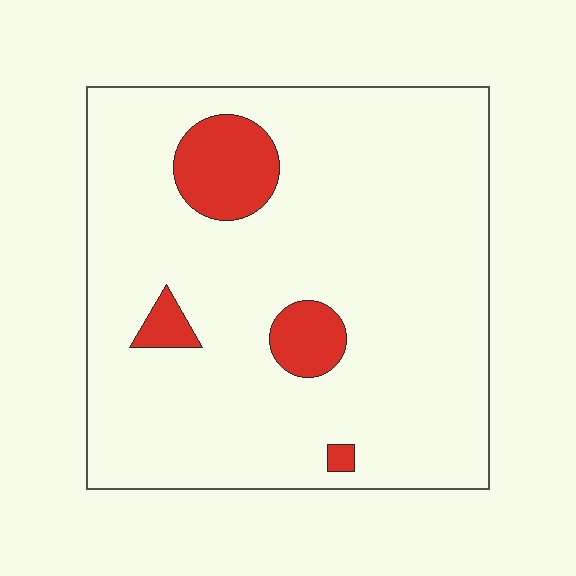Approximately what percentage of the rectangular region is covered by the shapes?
Approximately 10%.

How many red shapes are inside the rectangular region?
4.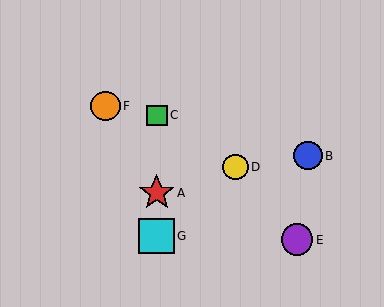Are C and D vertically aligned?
No, C is at x≈157 and D is at x≈235.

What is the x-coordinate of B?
Object B is at x≈308.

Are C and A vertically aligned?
Yes, both are at x≈157.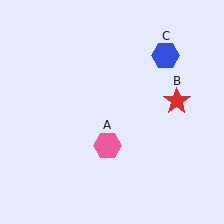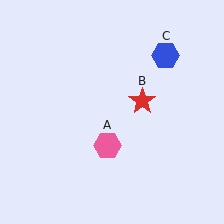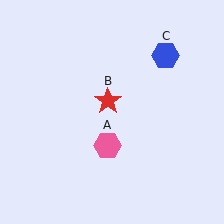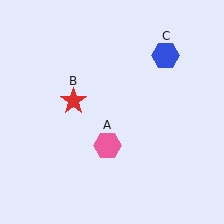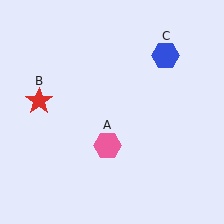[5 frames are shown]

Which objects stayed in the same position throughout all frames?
Pink hexagon (object A) and blue hexagon (object C) remained stationary.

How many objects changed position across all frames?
1 object changed position: red star (object B).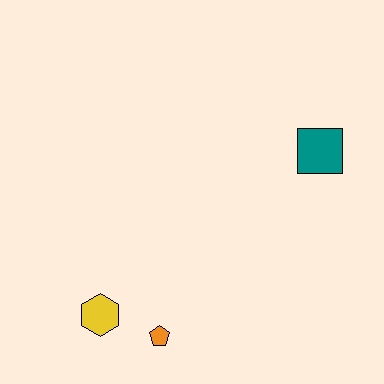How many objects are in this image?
There are 3 objects.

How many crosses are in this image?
There are no crosses.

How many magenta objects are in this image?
There are no magenta objects.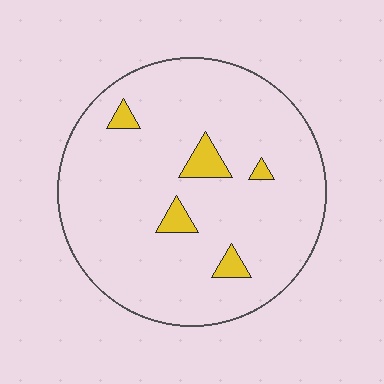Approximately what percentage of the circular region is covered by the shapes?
Approximately 5%.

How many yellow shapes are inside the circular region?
5.